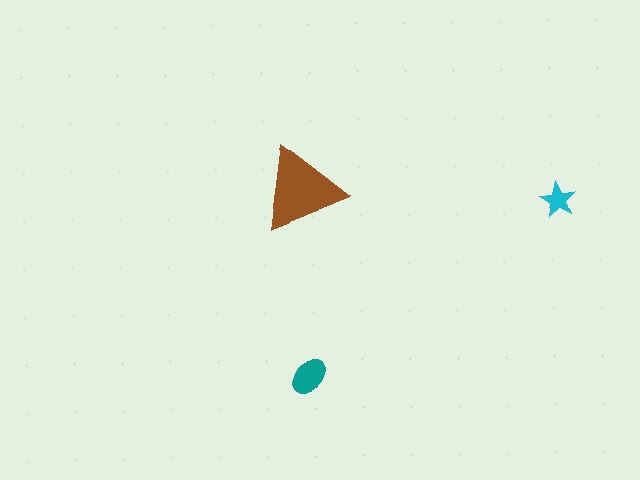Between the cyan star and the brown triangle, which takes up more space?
The brown triangle.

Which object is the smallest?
The cyan star.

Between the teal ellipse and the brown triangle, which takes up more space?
The brown triangle.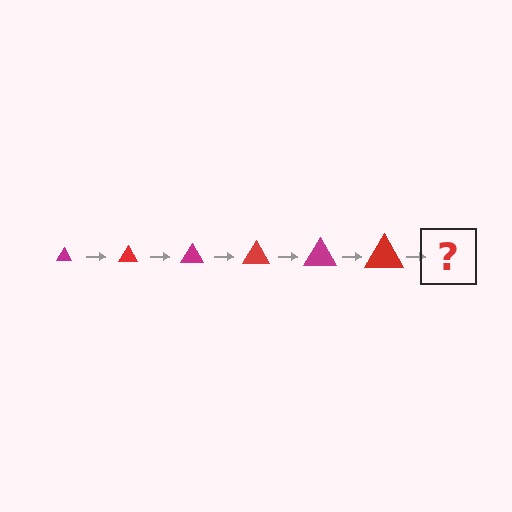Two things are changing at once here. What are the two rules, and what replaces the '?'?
The two rules are that the triangle grows larger each step and the color cycles through magenta and red. The '?' should be a magenta triangle, larger than the previous one.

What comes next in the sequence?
The next element should be a magenta triangle, larger than the previous one.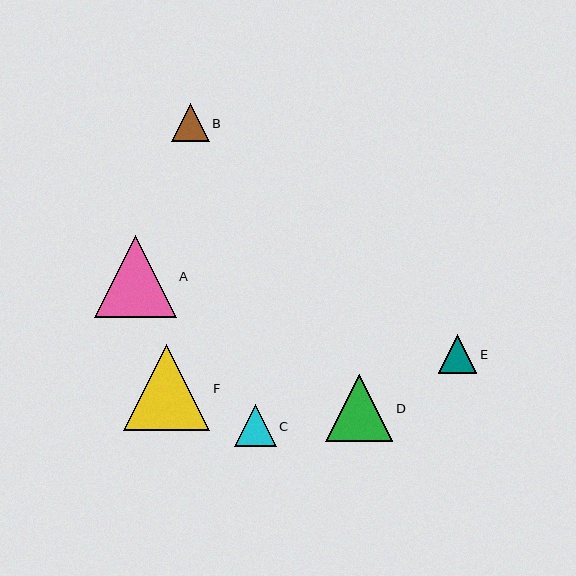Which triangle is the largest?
Triangle F is the largest with a size of approximately 86 pixels.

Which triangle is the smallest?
Triangle B is the smallest with a size of approximately 38 pixels.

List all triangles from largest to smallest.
From largest to smallest: F, A, D, C, E, B.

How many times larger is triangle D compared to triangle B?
Triangle D is approximately 1.8 times the size of triangle B.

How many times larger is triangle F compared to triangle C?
Triangle F is approximately 2.1 times the size of triangle C.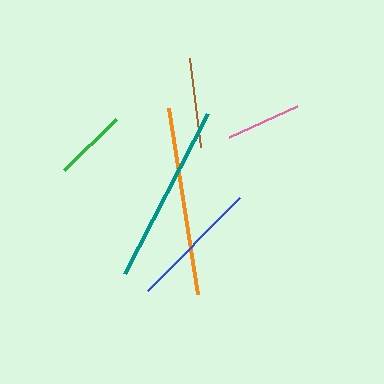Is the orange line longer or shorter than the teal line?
The orange line is longer than the teal line.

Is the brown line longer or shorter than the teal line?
The teal line is longer than the brown line.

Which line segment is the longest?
The orange line is the longest at approximately 188 pixels.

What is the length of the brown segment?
The brown segment is approximately 90 pixels long.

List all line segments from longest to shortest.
From longest to shortest: orange, teal, blue, brown, pink, green.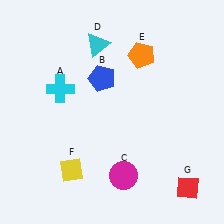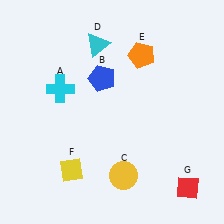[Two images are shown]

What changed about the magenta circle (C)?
In Image 1, C is magenta. In Image 2, it changed to yellow.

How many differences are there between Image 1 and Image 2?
There is 1 difference between the two images.